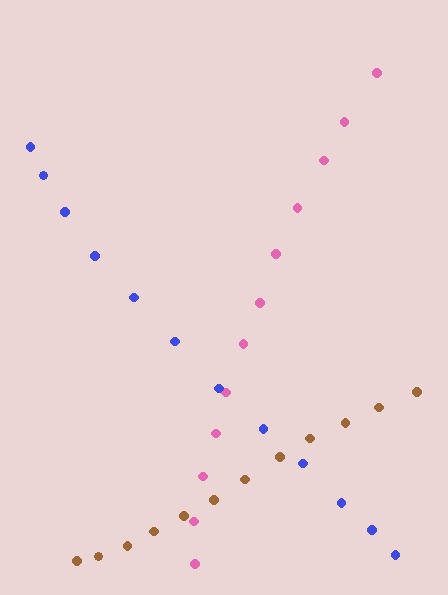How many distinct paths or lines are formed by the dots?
There are 3 distinct paths.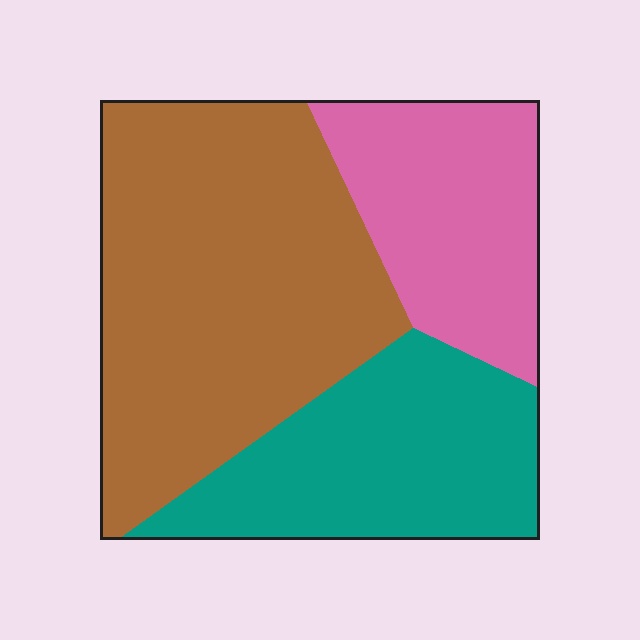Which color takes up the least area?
Pink, at roughly 25%.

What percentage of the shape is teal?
Teal takes up about one quarter (1/4) of the shape.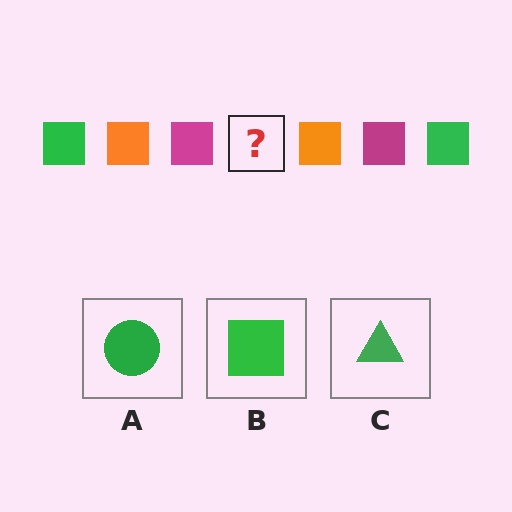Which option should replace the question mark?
Option B.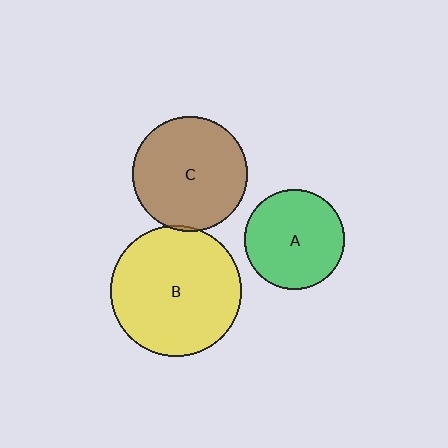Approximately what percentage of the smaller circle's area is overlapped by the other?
Approximately 5%.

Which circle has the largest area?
Circle B (yellow).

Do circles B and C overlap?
Yes.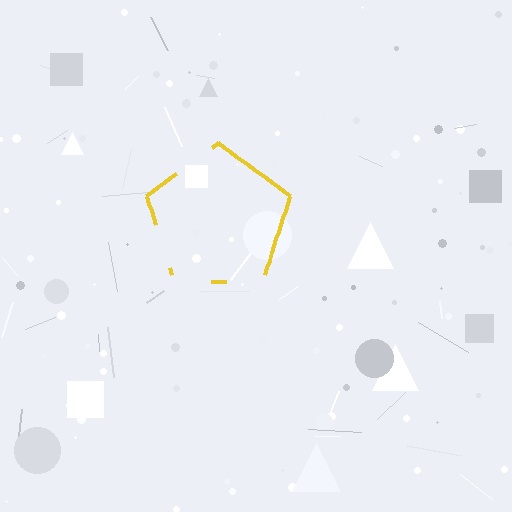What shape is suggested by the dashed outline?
The dashed outline suggests a pentagon.